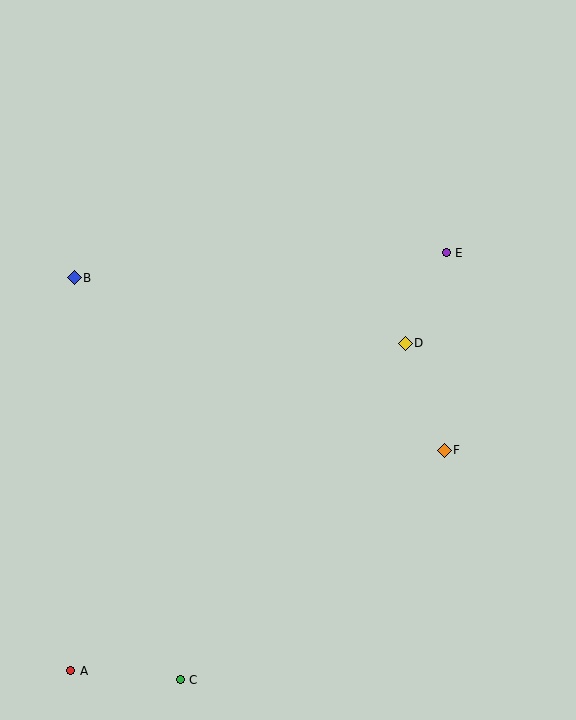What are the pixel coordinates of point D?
Point D is at (405, 343).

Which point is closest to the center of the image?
Point D at (405, 343) is closest to the center.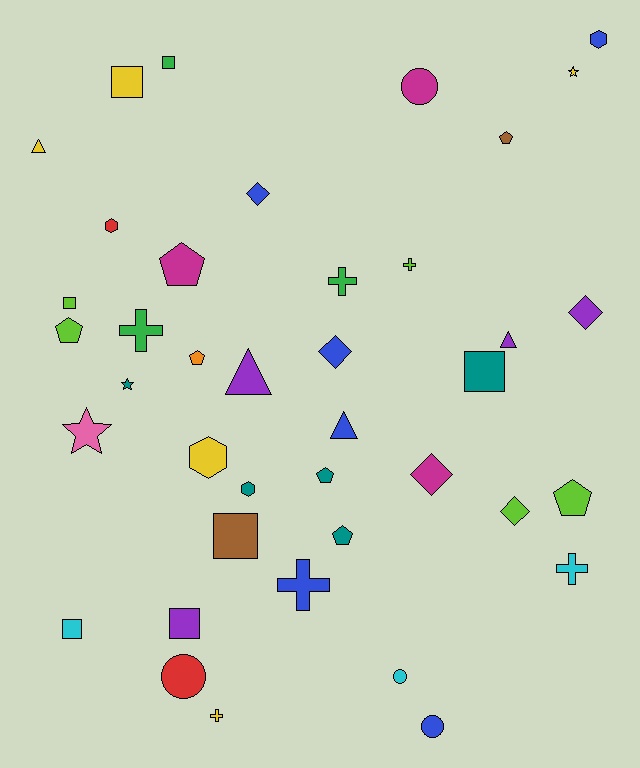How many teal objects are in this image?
There are 5 teal objects.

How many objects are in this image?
There are 40 objects.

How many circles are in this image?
There are 4 circles.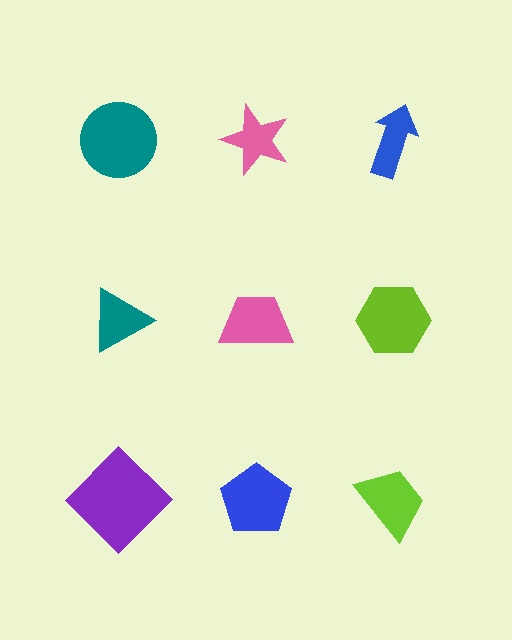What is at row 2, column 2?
A pink trapezoid.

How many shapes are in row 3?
3 shapes.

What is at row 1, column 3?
A blue arrow.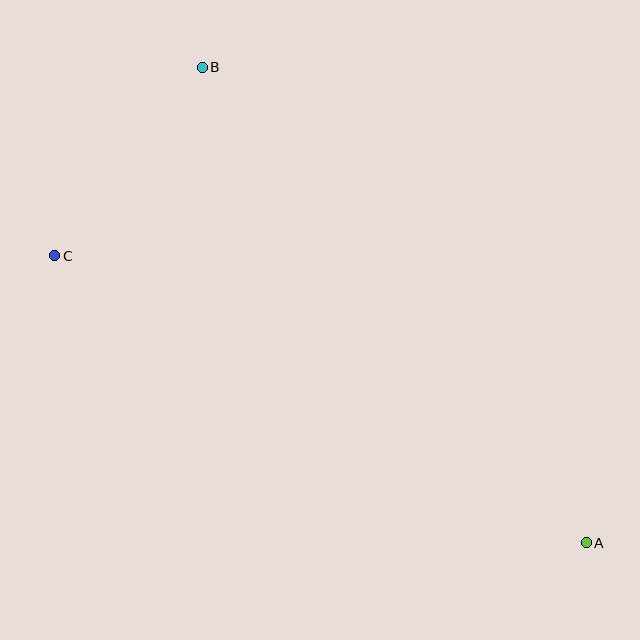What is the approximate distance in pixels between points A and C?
The distance between A and C is approximately 604 pixels.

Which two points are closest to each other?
Points B and C are closest to each other.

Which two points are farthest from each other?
Points A and B are farthest from each other.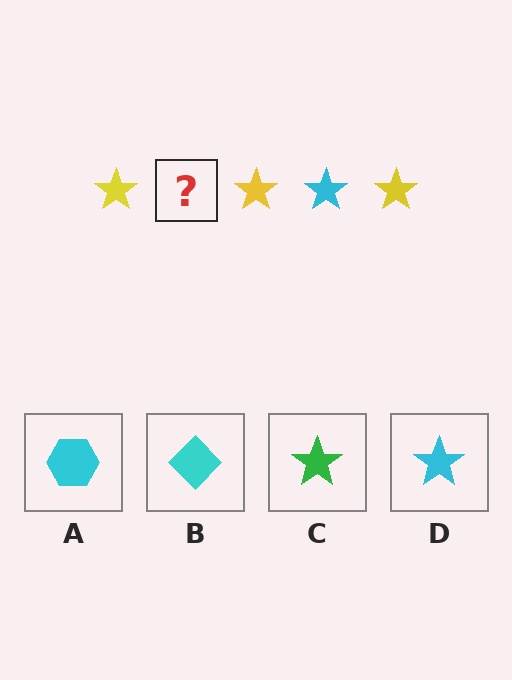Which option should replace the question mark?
Option D.